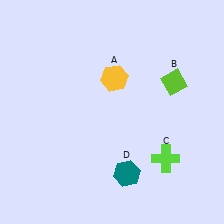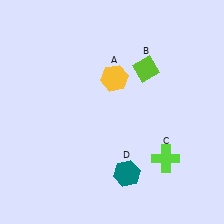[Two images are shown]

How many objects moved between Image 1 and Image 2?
1 object moved between the two images.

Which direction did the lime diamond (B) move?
The lime diamond (B) moved left.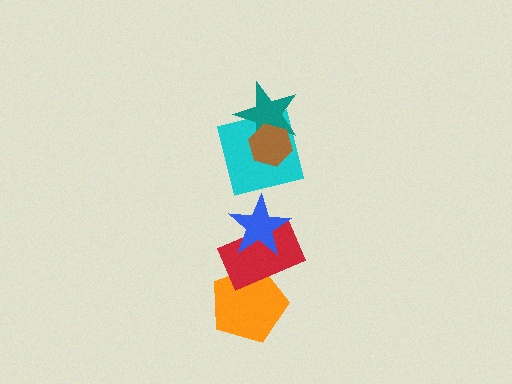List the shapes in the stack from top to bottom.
From top to bottom: the brown hexagon, the teal star, the cyan square, the blue star, the red rectangle, the orange pentagon.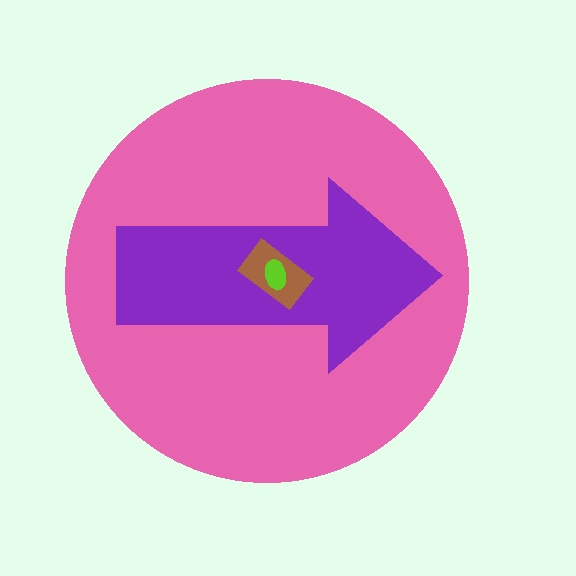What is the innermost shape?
The lime ellipse.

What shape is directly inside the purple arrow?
The brown rectangle.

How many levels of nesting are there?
4.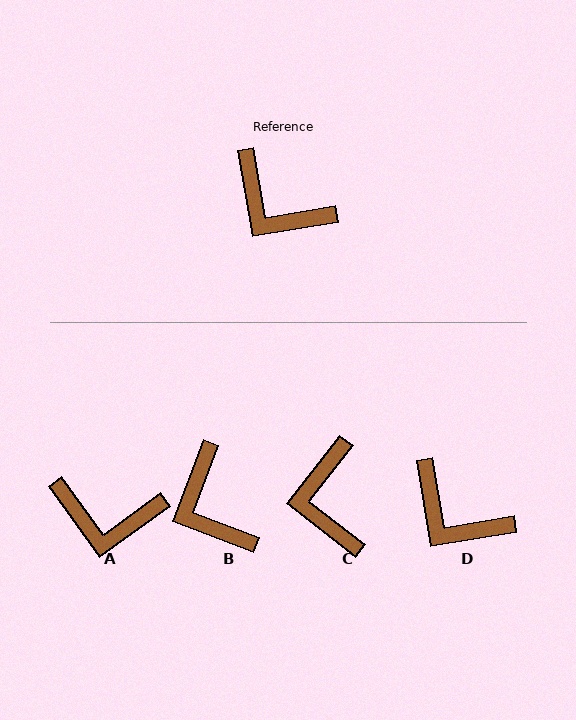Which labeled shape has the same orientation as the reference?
D.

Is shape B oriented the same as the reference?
No, it is off by about 31 degrees.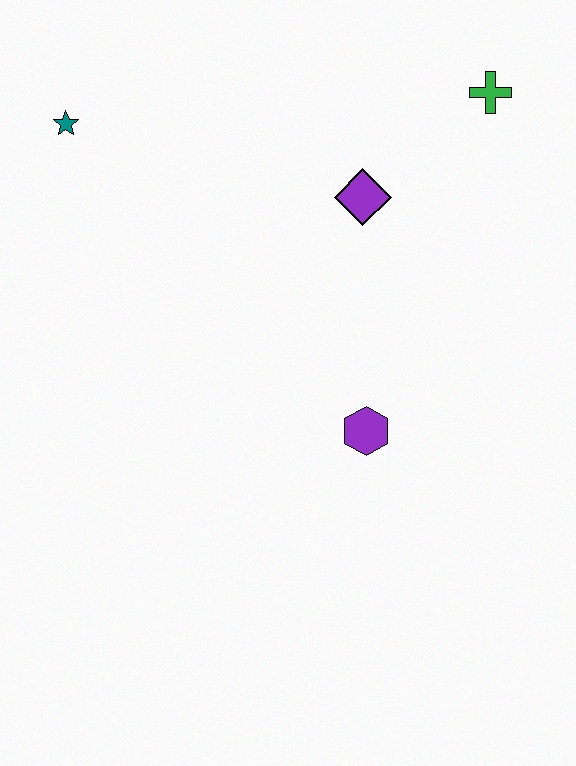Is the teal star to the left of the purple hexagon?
Yes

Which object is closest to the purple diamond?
The green cross is closest to the purple diamond.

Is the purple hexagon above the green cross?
No